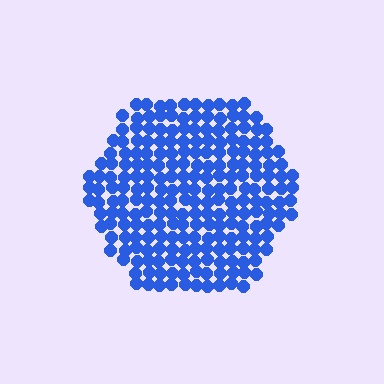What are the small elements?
The small elements are circles.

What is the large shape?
The large shape is a hexagon.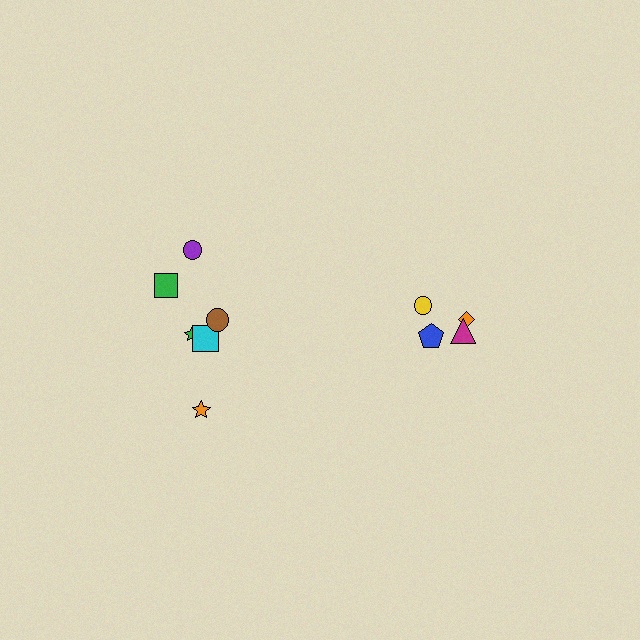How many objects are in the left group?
There are 6 objects.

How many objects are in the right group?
There are 4 objects.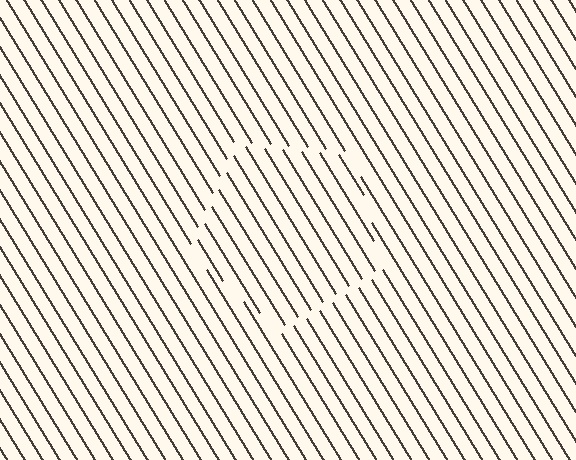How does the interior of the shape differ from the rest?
The interior of the shape contains the same grating, shifted by half a period — the contour is defined by the phase discontinuity where line-ends from the inner and outer gratings abut.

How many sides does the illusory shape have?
5 sides — the line-ends trace a pentagon.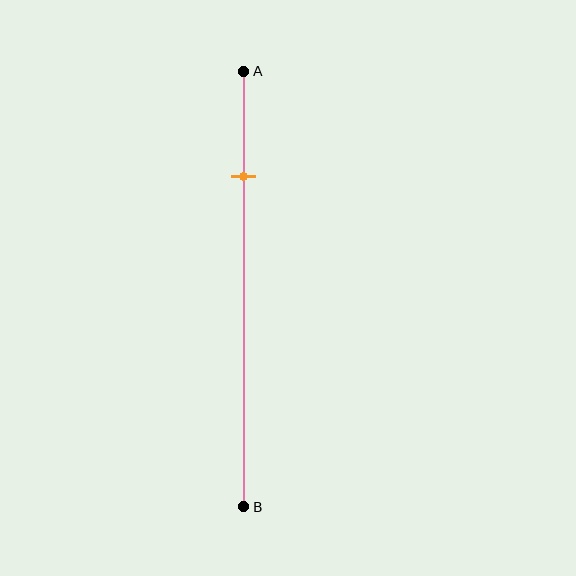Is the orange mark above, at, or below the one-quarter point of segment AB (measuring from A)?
The orange mark is approximately at the one-quarter point of segment AB.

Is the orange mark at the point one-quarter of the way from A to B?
Yes, the mark is approximately at the one-quarter point.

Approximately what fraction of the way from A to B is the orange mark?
The orange mark is approximately 25% of the way from A to B.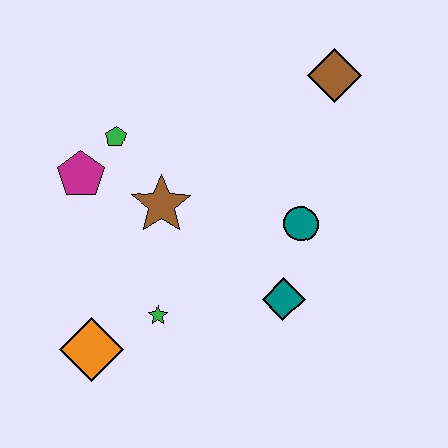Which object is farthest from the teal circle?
The orange diamond is farthest from the teal circle.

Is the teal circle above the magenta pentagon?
No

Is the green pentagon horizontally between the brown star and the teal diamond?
No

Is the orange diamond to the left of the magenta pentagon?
No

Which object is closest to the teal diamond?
The teal circle is closest to the teal diamond.